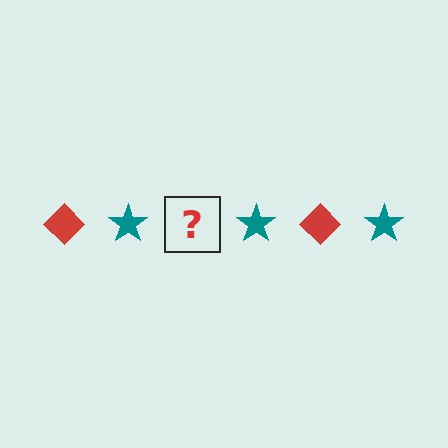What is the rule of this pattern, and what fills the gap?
The rule is that the pattern alternates between red diamond and teal star. The gap should be filled with a red diamond.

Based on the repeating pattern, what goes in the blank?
The blank should be a red diamond.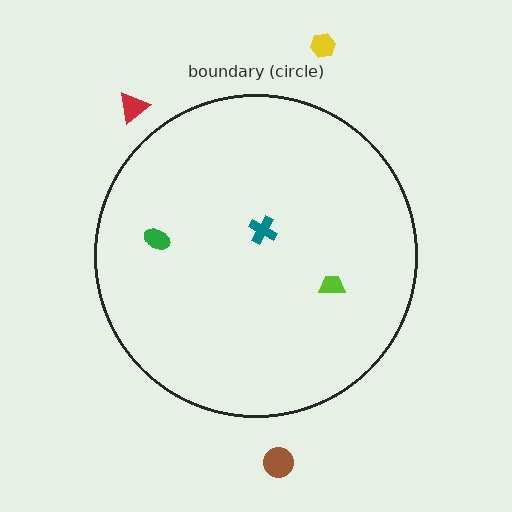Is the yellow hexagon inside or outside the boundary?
Outside.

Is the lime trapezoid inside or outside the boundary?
Inside.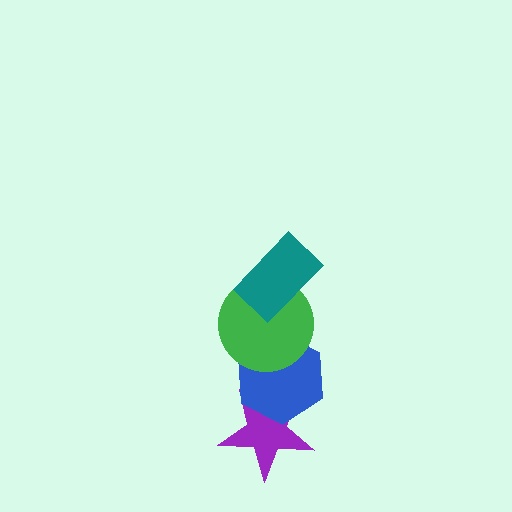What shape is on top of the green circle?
The teal rectangle is on top of the green circle.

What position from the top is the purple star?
The purple star is 4th from the top.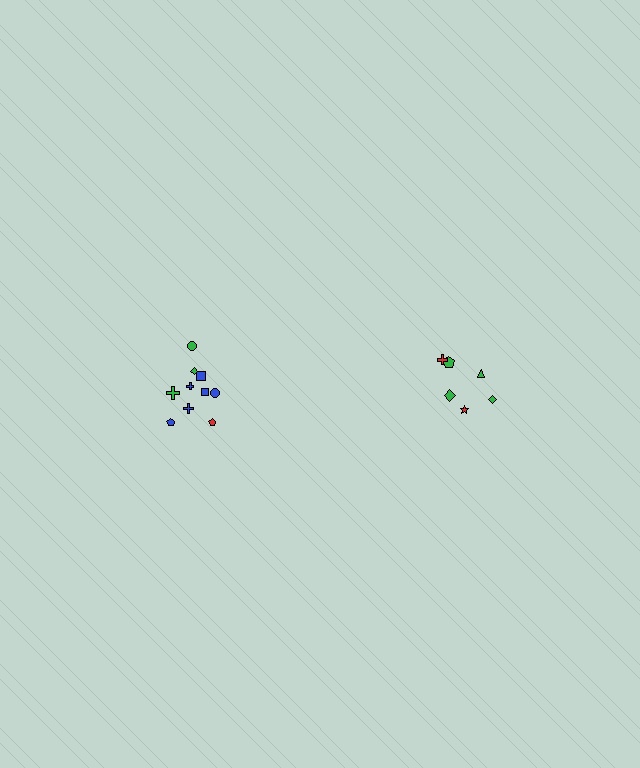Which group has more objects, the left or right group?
The left group.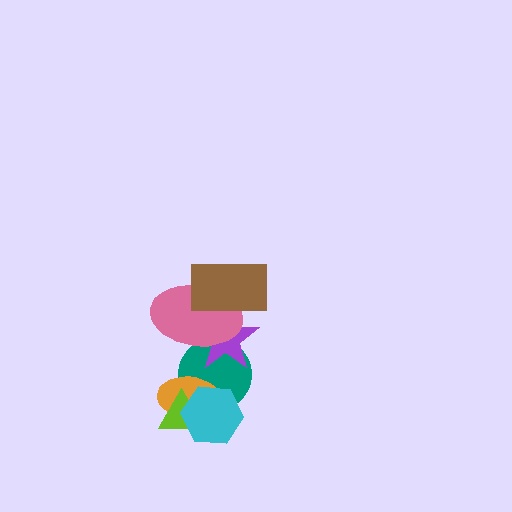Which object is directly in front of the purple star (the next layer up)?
The pink ellipse is directly in front of the purple star.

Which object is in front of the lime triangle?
The cyan hexagon is in front of the lime triangle.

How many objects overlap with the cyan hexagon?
3 objects overlap with the cyan hexagon.